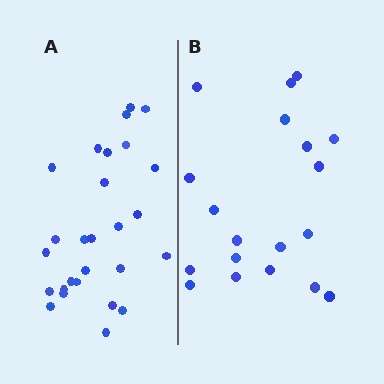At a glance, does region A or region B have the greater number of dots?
Region A (the left region) has more dots.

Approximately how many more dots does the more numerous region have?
Region A has roughly 8 or so more dots than region B.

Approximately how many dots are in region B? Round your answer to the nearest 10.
About 20 dots. (The exact count is 19, which rounds to 20.)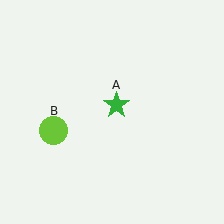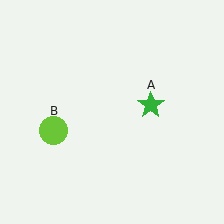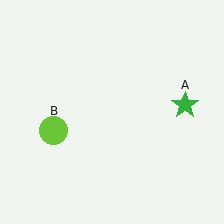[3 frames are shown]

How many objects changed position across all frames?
1 object changed position: green star (object A).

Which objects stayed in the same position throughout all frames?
Lime circle (object B) remained stationary.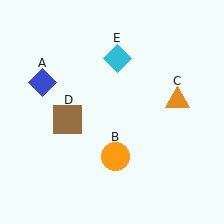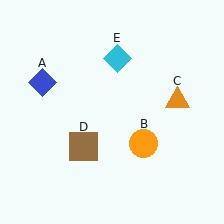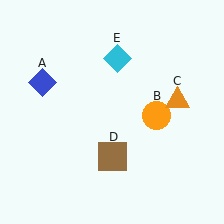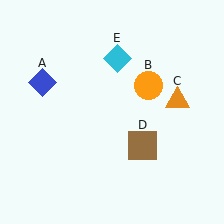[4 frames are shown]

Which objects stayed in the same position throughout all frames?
Blue diamond (object A) and orange triangle (object C) and cyan diamond (object E) remained stationary.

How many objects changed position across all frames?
2 objects changed position: orange circle (object B), brown square (object D).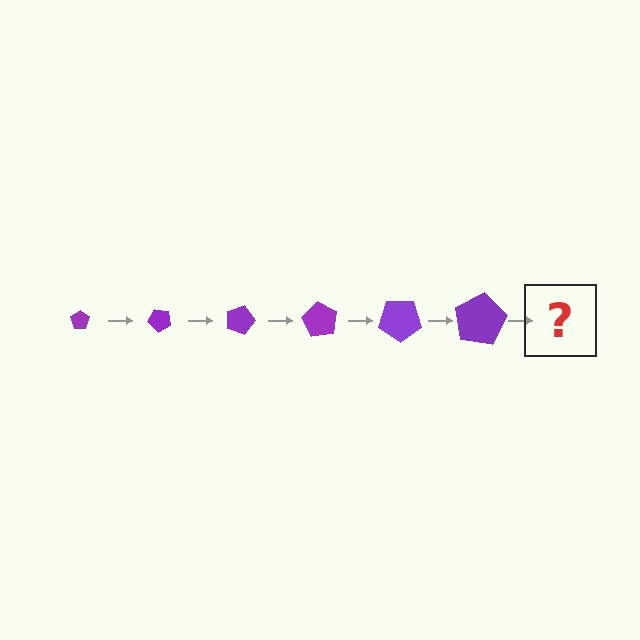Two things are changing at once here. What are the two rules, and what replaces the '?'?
The two rules are that the pentagon grows larger each step and it rotates 45 degrees each step. The '?' should be a pentagon, larger than the previous one and rotated 270 degrees from the start.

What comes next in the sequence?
The next element should be a pentagon, larger than the previous one and rotated 270 degrees from the start.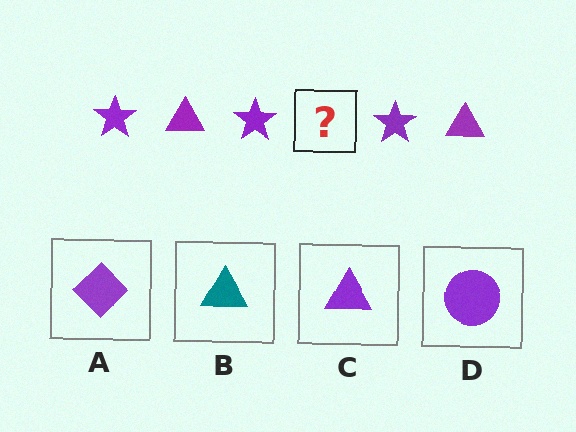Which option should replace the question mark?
Option C.